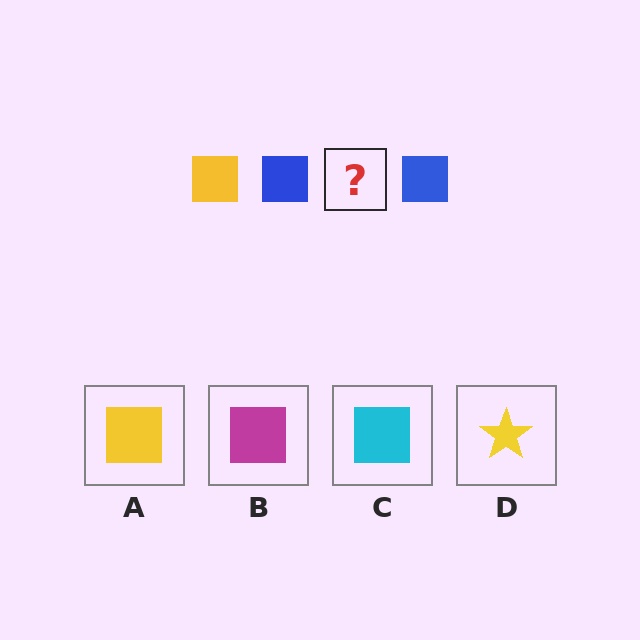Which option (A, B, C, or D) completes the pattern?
A.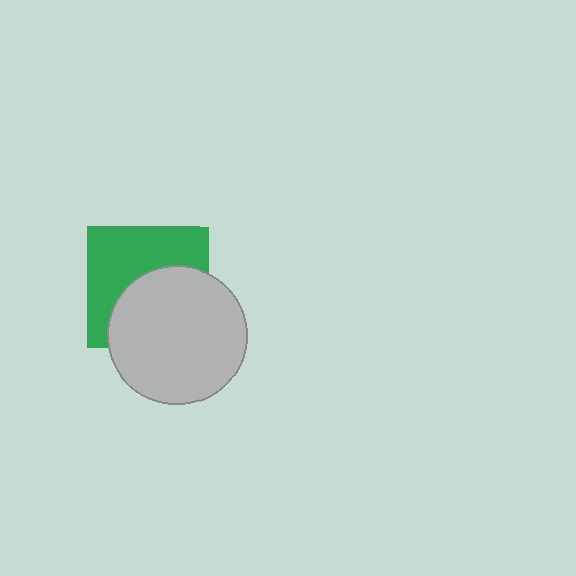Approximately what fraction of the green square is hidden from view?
Roughly 50% of the green square is hidden behind the light gray circle.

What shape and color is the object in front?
The object in front is a light gray circle.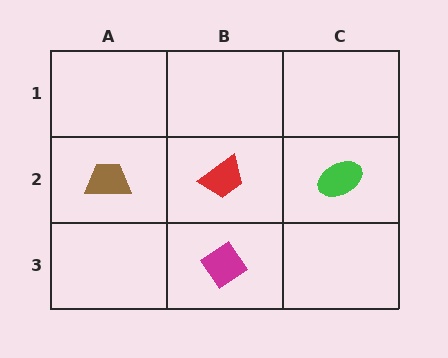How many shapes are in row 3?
1 shape.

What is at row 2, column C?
A green ellipse.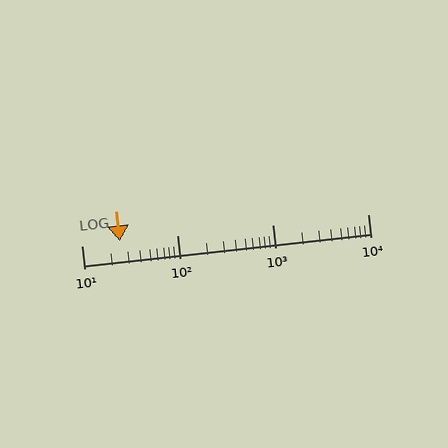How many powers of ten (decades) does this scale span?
The scale spans 3 decades, from 10 to 10000.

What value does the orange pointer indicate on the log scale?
The pointer indicates approximately 25.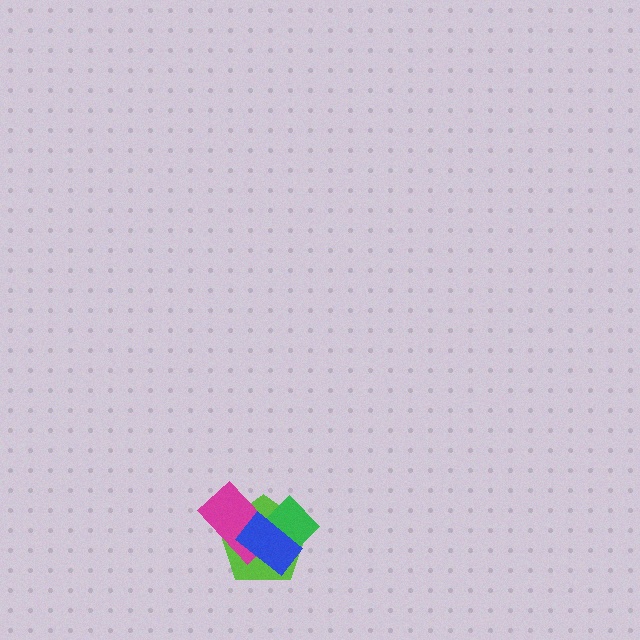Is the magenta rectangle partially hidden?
Yes, it is partially covered by another shape.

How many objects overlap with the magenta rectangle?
3 objects overlap with the magenta rectangle.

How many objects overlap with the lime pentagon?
3 objects overlap with the lime pentagon.